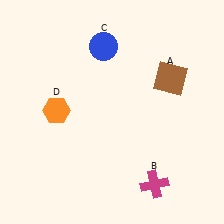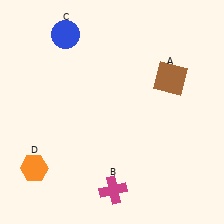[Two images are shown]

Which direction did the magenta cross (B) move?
The magenta cross (B) moved left.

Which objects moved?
The objects that moved are: the magenta cross (B), the blue circle (C), the orange hexagon (D).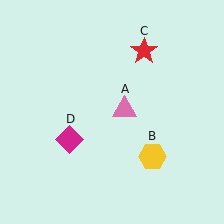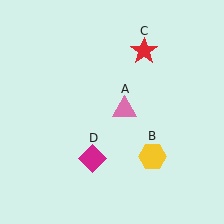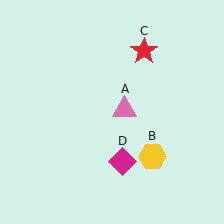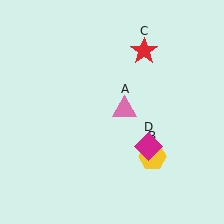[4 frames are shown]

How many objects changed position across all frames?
1 object changed position: magenta diamond (object D).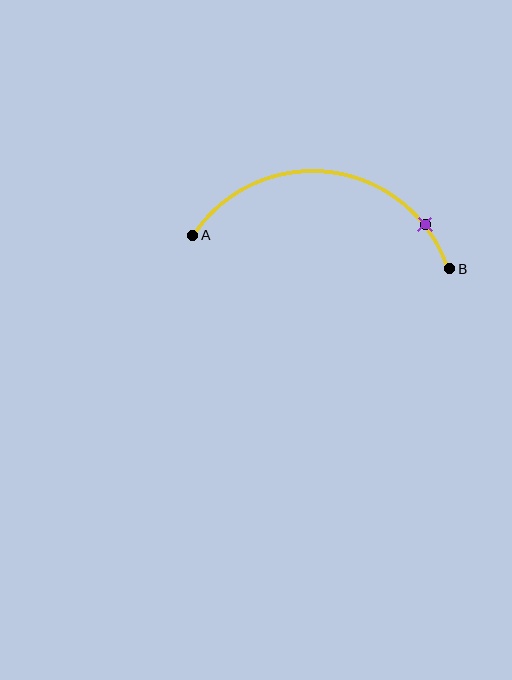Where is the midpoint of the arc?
The arc midpoint is the point on the curve farthest from the straight line joining A and B. It sits above that line.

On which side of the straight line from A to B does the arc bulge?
The arc bulges above the straight line connecting A and B.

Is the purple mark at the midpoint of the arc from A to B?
No. The purple mark lies on the arc but is closer to endpoint B. The arc midpoint would be at the point on the curve equidistant along the arc from both A and B.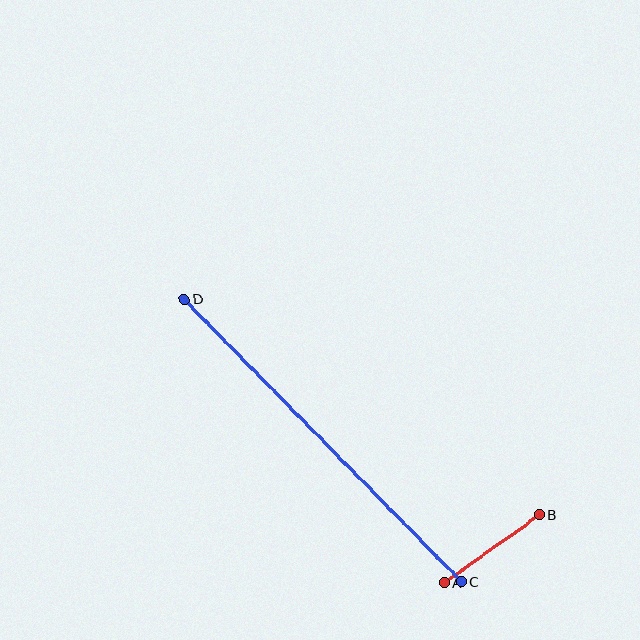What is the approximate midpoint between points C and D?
The midpoint is at approximately (322, 441) pixels.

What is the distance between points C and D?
The distance is approximately 395 pixels.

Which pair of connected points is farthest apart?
Points C and D are farthest apart.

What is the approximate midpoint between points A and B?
The midpoint is at approximately (492, 549) pixels.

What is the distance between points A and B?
The distance is approximately 117 pixels.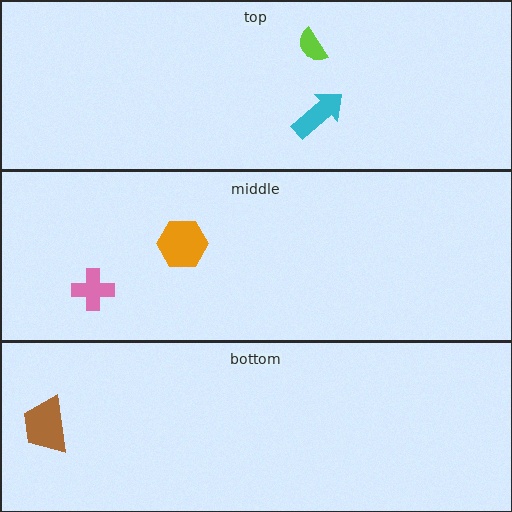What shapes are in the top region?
The cyan arrow, the lime semicircle.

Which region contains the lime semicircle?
The top region.